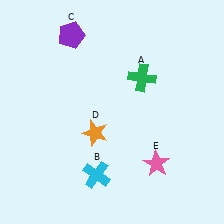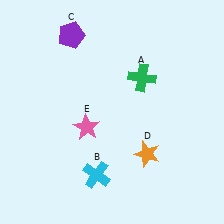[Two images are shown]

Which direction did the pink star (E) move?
The pink star (E) moved left.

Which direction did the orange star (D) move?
The orange star (D) moved right.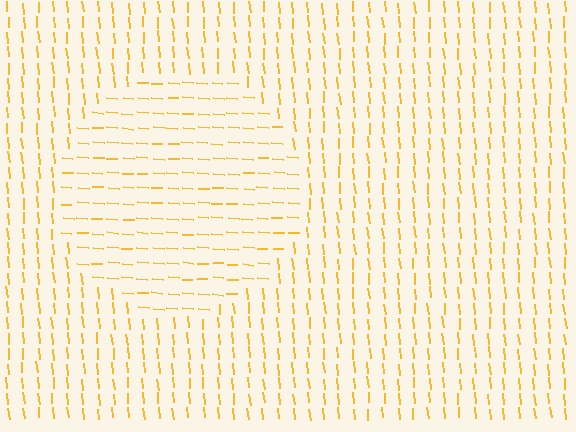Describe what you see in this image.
The image is filled with small yellow line segments. A circle region in the image has lines oriented differently from the surrounding lines, creating a visible texture boundary.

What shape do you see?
I see a circle.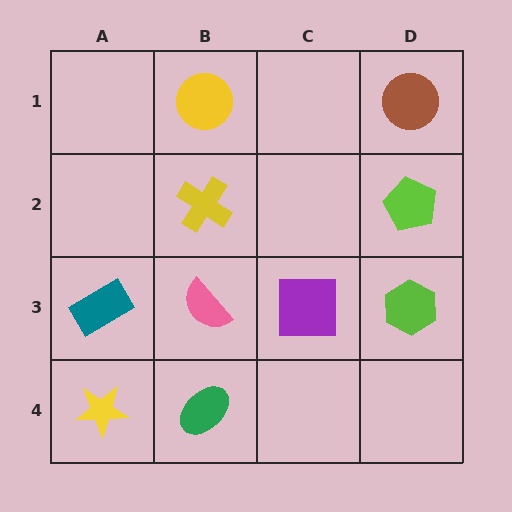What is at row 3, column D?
A lime hexagon.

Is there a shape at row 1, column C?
No, that cell is empty.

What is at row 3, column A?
A teal rectangle.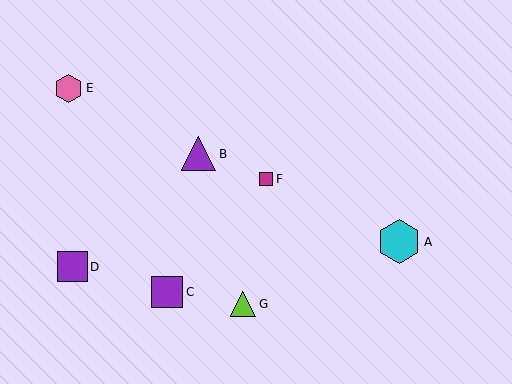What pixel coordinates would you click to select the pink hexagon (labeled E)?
Click at (69, 88) to select the pink hexagon E.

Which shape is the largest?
The cyan hexagon (labeled A) is the largest.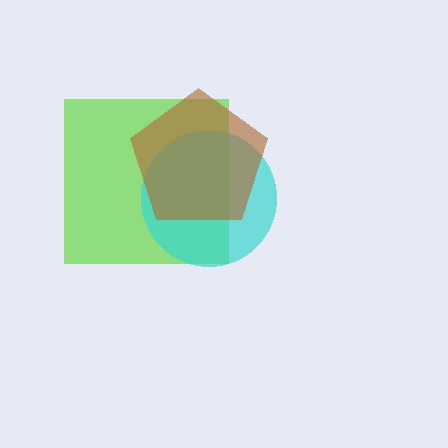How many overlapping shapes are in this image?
There are 3 overlapping shapes in the image.